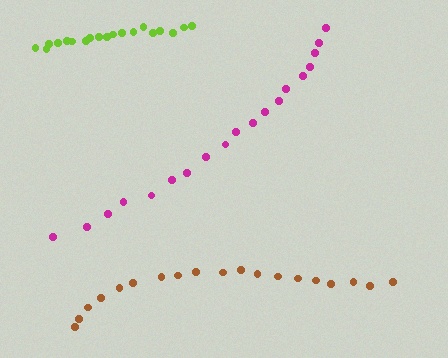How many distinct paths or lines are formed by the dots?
There are 3 distinct paths.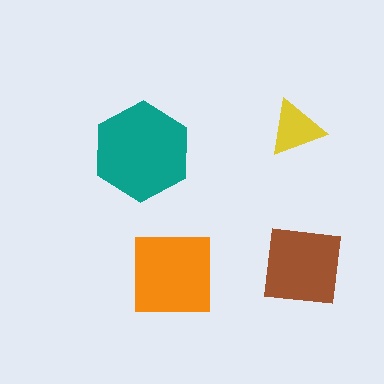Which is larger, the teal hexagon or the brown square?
The teal hexagon.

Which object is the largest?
The teal hexagon.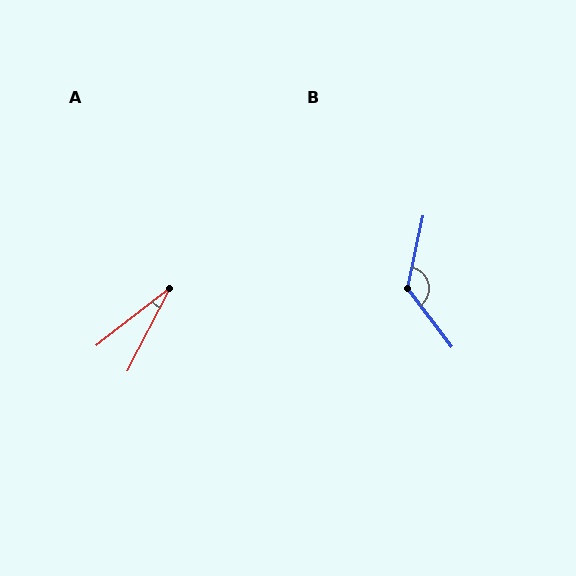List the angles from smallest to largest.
A (25°), B (131°).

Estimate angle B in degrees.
Approximately 131 degrees.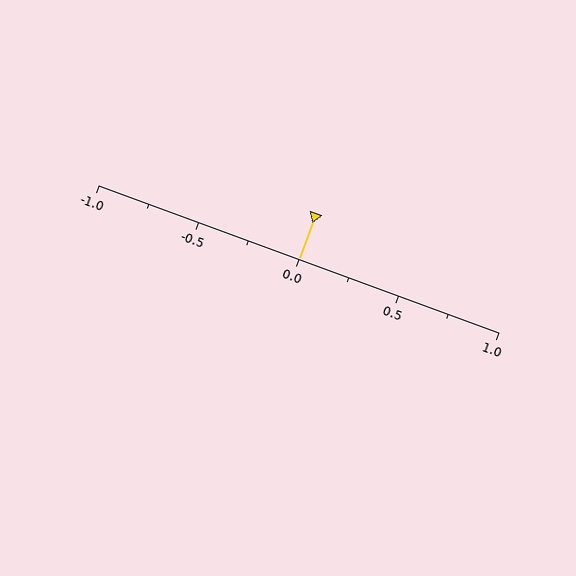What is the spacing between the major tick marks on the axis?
The major ticks are spaced 0.5 apart.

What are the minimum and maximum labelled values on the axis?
The axis runs from -1.0 to 1.0.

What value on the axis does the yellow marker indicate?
The marker indicates approximately 0.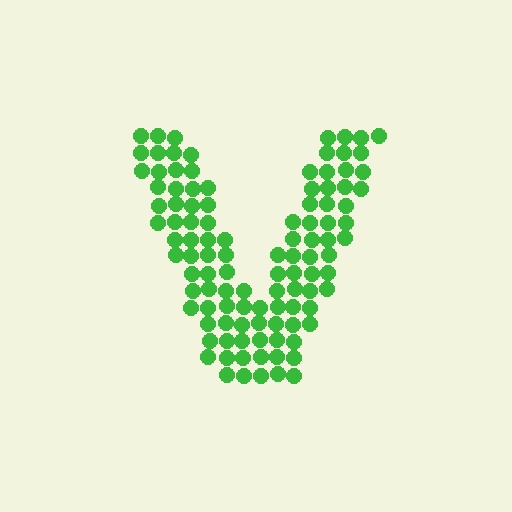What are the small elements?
The small elements are circles.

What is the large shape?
The large shape is the letter V.